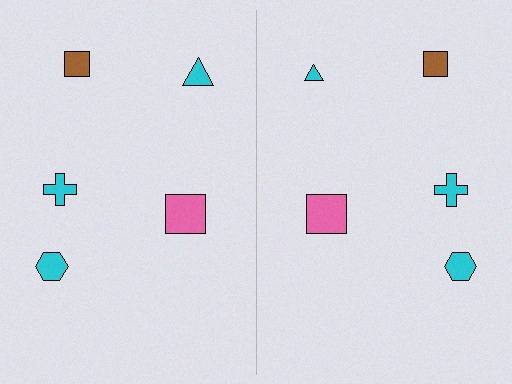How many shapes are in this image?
There are 10 shapes in this image.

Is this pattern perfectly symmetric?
No, the pattern is not perfectly symmetric. The cyan triangle on the right side has a different size than its mirror counterpart.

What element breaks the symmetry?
The cyan triangle on the right side has a different size than its mirror counterpart.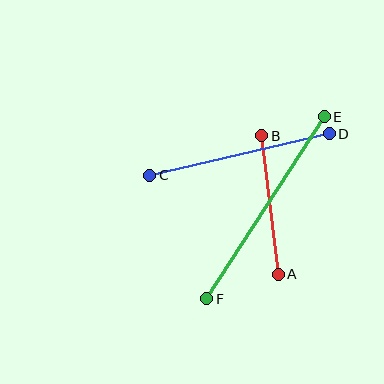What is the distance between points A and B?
The distance is approximately 140 pixels.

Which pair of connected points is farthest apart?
Points E and F are farthest apart.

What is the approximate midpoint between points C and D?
The midpoint is at approximately (240, 155) pixels.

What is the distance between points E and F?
The distance is approximately 217 pixels.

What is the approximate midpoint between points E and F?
The midpoint is at approximately (266, 208) pixels.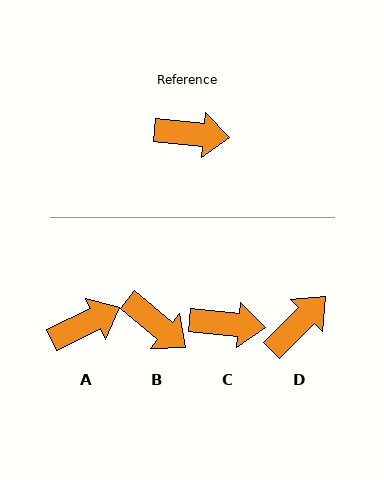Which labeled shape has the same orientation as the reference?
C.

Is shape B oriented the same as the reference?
No, it is off by about 34 degrees.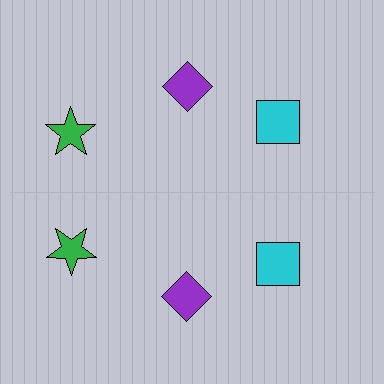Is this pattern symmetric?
Yes, this pattern has bilateral (reflection) symmetry.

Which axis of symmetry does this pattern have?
The pattern has a horizontal axis of symmetry running through the center of the image.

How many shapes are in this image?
There are 6 shapes in this image.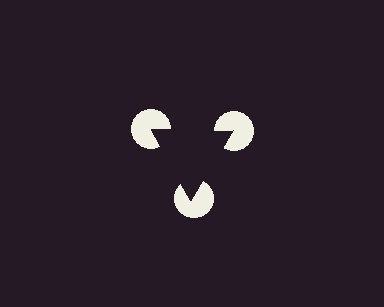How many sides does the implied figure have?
3 sides.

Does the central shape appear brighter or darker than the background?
It typically appears slightly darker than the background, even though no actual brightness change is drawn.